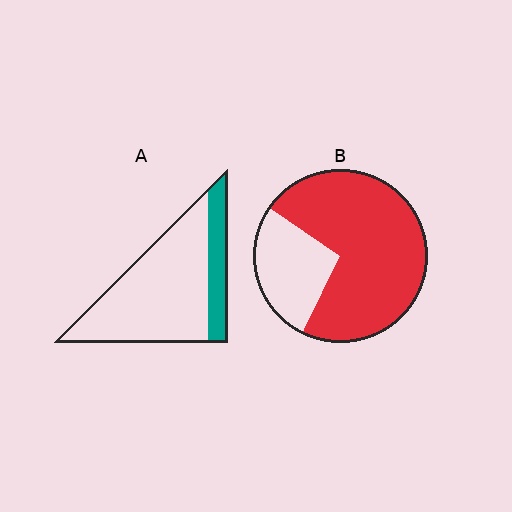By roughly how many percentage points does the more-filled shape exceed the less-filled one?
By roughly 50 percentage points (B over A).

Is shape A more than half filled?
No.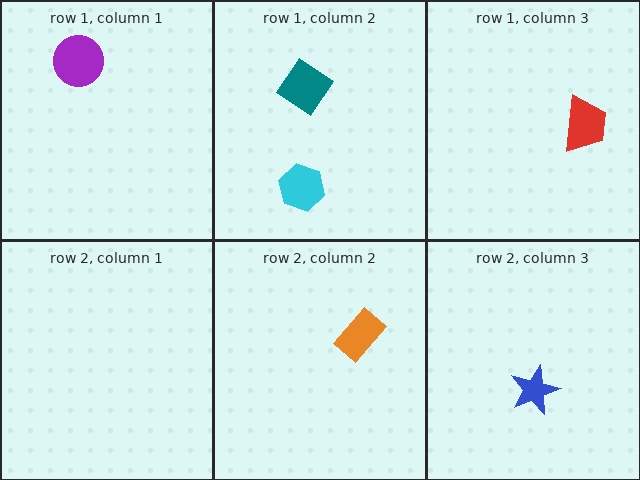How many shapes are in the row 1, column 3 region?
1.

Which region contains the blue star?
The row 2, column 3 region.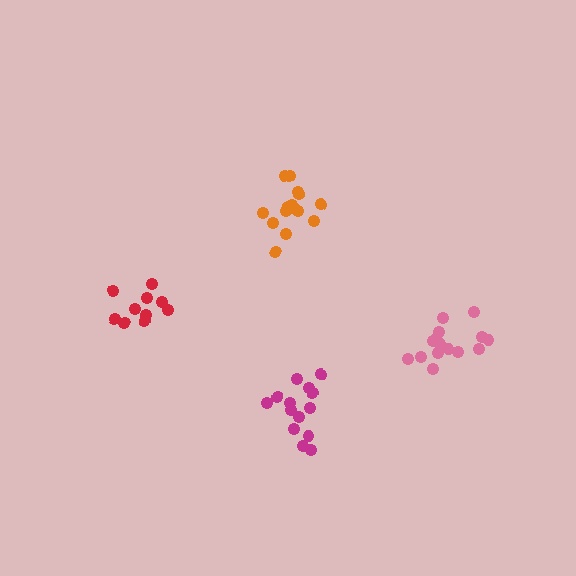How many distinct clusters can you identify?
There are 4 distinct clusters.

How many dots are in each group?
Group 1: 15 dots, Group 2: 14 dots, Group 3: 16 dots, Group 4: 10 dots (55 total).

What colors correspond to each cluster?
The clusters are colored: orange, magenta, pink, red.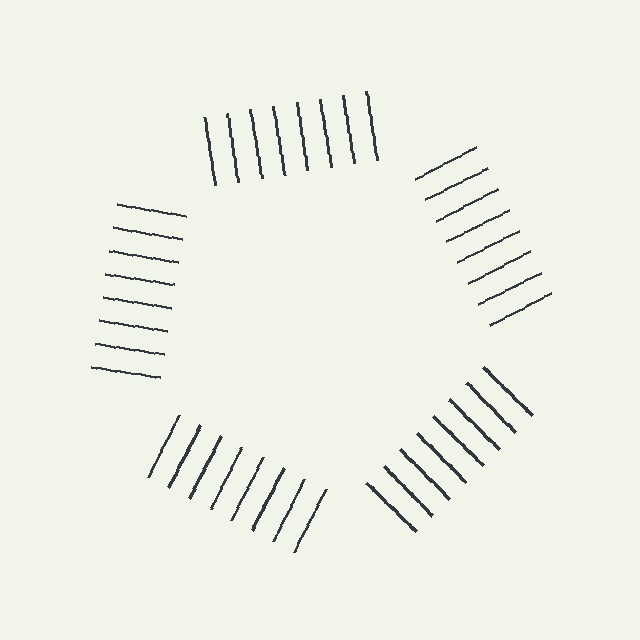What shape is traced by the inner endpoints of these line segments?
An illusory pentagon — the line segments terminate on its edges but no continuous stroke is drawn.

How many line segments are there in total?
40 — 8 along each of the 5 edges.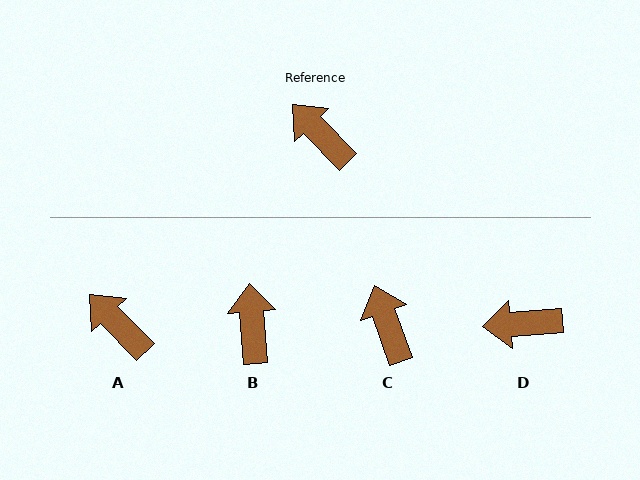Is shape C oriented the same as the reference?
No, it is off by about 25 degrees.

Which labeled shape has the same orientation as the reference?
A.